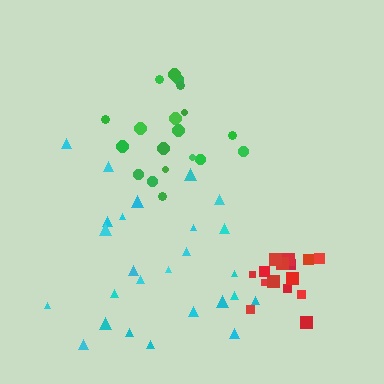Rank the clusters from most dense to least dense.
red, green, cyan.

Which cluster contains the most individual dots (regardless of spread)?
Cyan (26).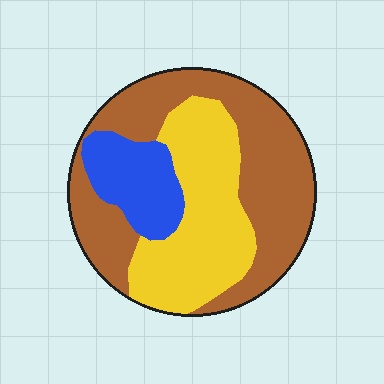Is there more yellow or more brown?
Brown.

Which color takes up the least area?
Blue, at roughly 15%.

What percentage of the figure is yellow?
Yellow covers about 35% of the figure.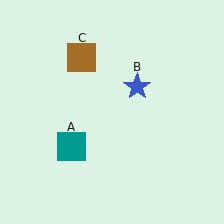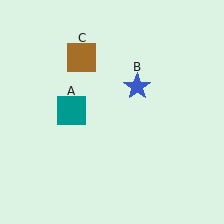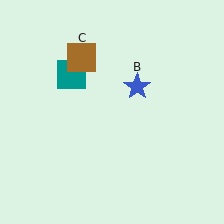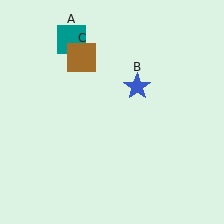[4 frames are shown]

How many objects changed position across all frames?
1 object changed position: teal square (object A).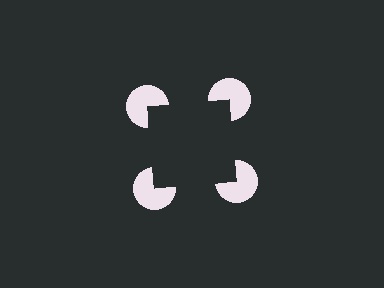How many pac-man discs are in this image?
There are 4 — one at each vertex of the illusory square.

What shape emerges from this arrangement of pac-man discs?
An illusory square — its edges are inferred from the aligned wedge cuts in the pac-man discs, not physically drawn.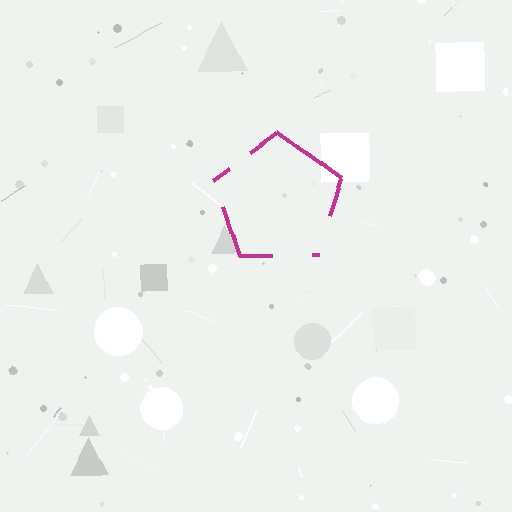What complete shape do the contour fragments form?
The contour fragments form a pentagon.